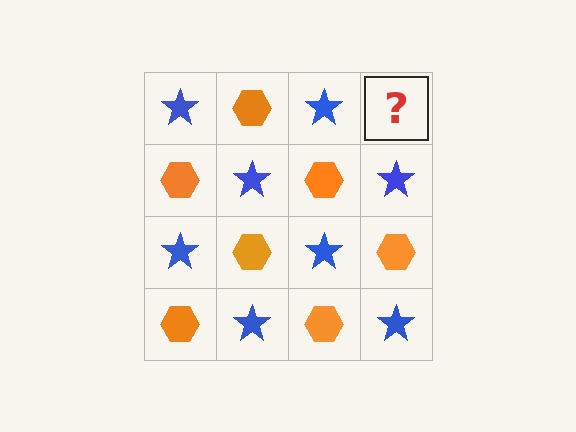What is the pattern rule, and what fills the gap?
The rule is that it alternates blue star and orange hexagon in a checkerboard pattern. The gap should be filled with an orange hexagon.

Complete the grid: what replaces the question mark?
The question mark should be replaced with an orange hexagon.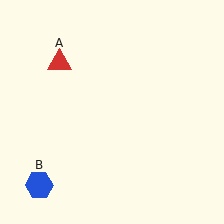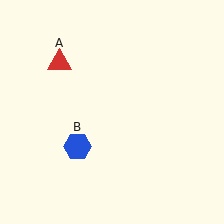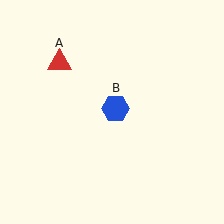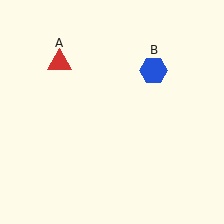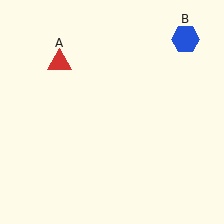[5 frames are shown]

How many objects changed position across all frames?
1 object changed position: blue hexagon (object B).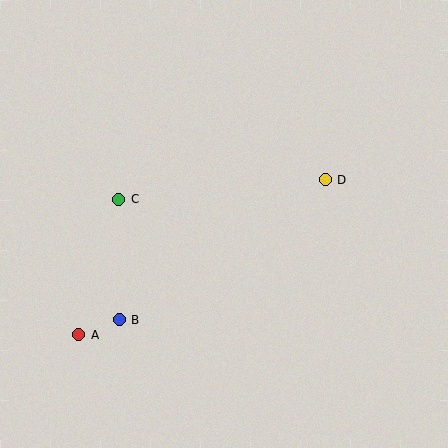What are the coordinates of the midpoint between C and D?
The midpoint between C and D is at (222, 189).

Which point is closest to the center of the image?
Point C at (119, 199) is closest to the center.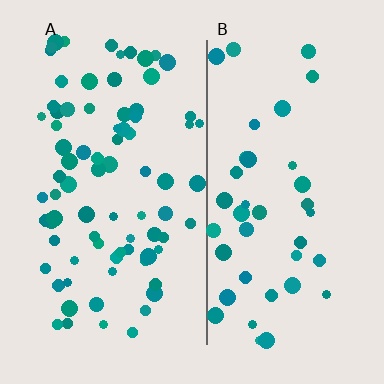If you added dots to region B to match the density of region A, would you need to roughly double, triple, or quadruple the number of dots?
Approximately double.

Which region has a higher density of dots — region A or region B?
A (the left).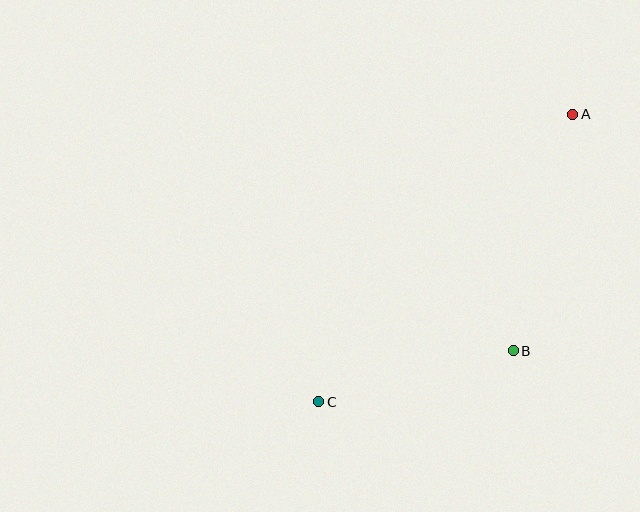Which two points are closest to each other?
Points B and C are closest to each other.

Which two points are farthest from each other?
Points A and C are farthest from each other.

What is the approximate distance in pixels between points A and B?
The distance between A and B is approximately 244 pixels.